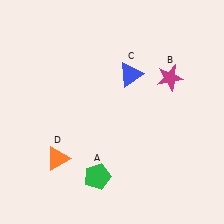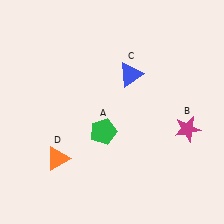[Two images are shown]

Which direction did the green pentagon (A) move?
The green pentagon (A) moved up.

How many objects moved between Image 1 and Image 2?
2 objects moved between the two images.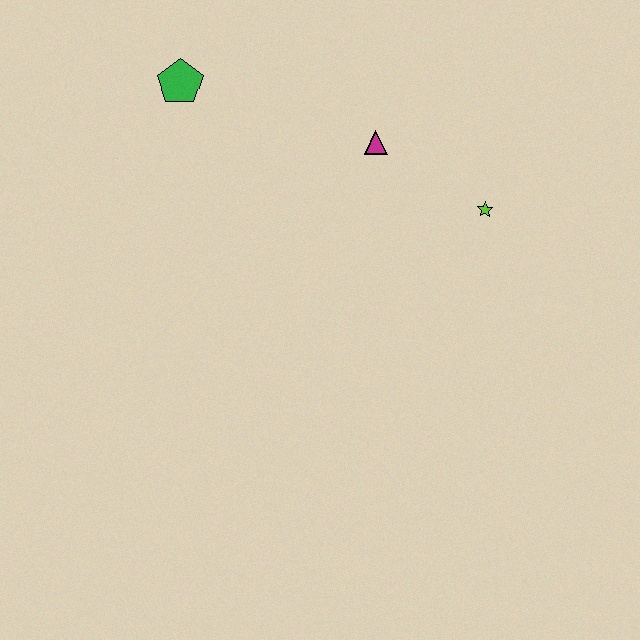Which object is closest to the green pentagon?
The magenta triangle is closest to the green pentagon.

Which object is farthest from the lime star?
The green pentagon is farthest from the lime star.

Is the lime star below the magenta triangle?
Yes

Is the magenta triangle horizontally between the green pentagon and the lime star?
Yes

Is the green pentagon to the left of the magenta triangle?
Yes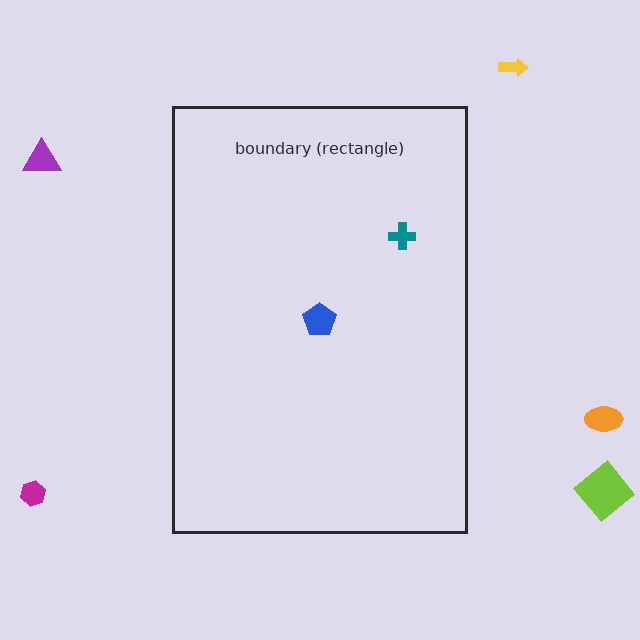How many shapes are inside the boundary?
2 inside, 5 outside.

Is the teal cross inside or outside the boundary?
Inside.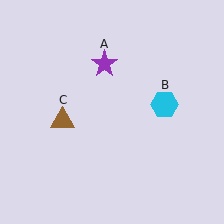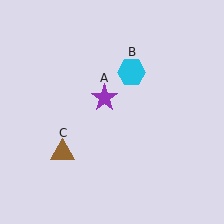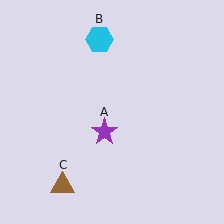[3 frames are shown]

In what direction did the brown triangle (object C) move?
The brown triangle (object C) moved down.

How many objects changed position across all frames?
3 objects changed position: purple star (object A), cyan hexagon (object B), brown triangle (object C).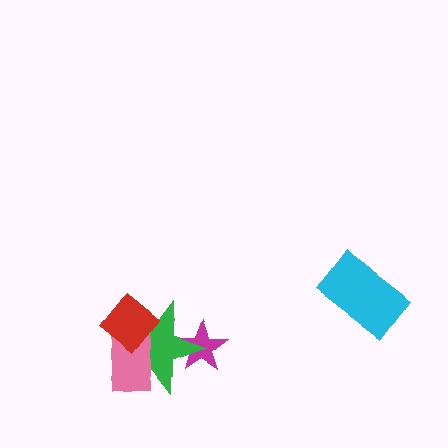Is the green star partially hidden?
Yes, it is partially covered by another shape.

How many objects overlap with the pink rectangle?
2 objects overlap with the pink rectangle.